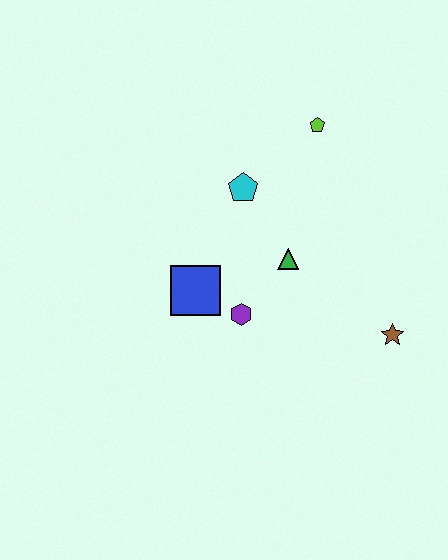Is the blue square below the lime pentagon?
Yes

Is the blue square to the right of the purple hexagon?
No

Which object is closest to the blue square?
The purple hexagon is closest to the blue square.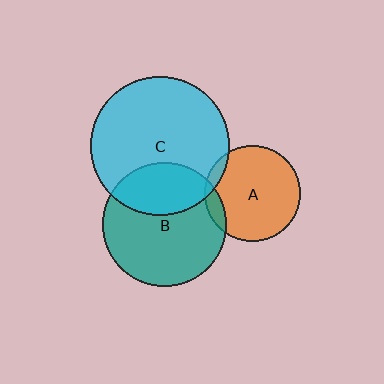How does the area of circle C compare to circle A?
Approximately 2.1 times.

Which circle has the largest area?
Circle C (cyan).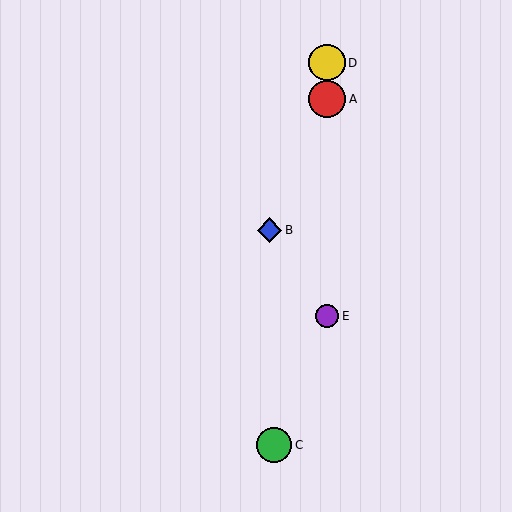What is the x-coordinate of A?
Object A is at x≈327.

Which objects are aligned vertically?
Objects A, D, E are aligned vertically.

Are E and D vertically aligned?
Yes, both are at x≈327.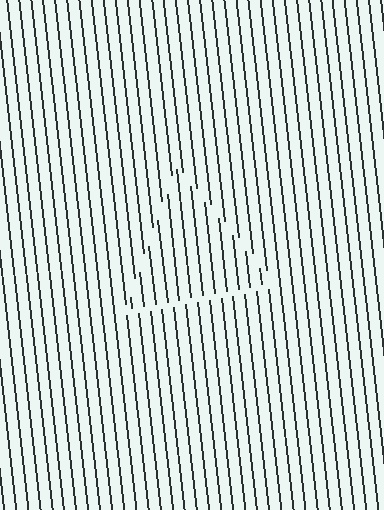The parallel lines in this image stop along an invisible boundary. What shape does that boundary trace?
An illusory triangle. The interior of the shape contains the same grating, shifted by half a period — the contour is defined by the phase discontinuity where line-ends from the inner and outer gratings abut.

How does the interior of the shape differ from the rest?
The interior of the shape contains the same grating, shifted by half a period — the contour is defined by the phase discontinuity where line-ends from the inner and outer gratings abut.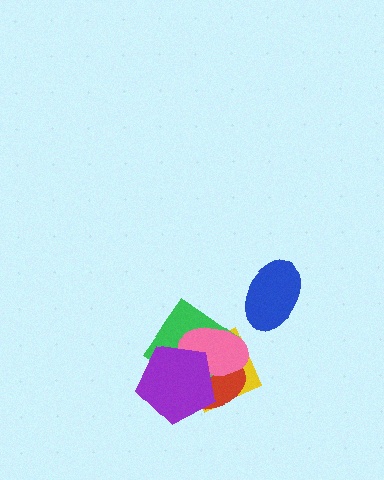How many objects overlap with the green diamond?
4 objects overlap with the green diamond.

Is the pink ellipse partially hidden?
Yes, it is partially covered by another shape.